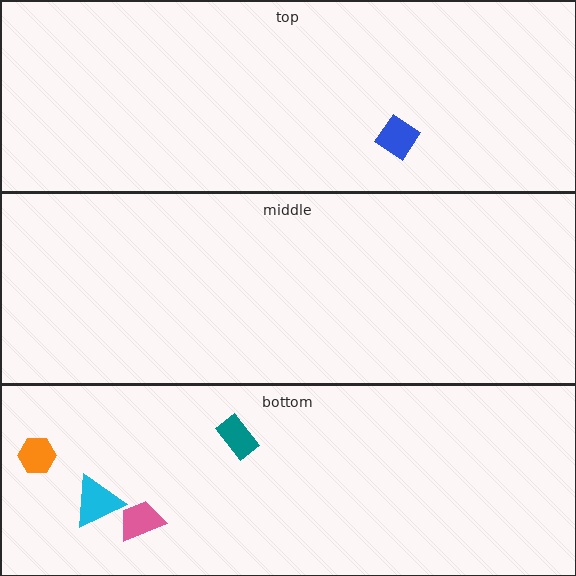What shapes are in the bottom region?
The pink trapezoid, the cyan triangle, the teal rectangle, the orange hexagon.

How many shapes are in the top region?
1.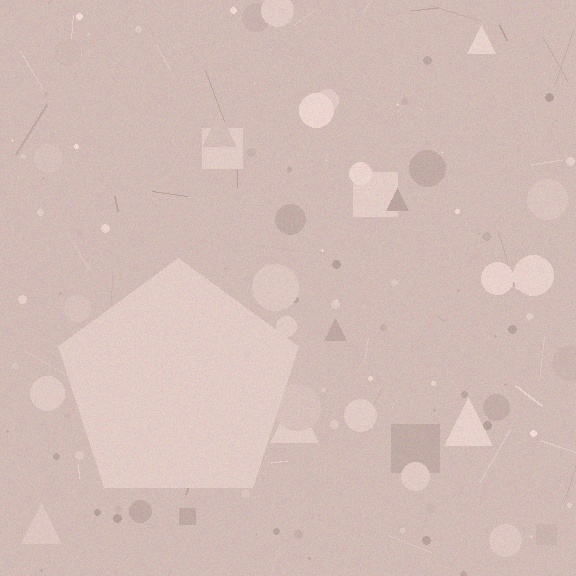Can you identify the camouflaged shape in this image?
The camouflaged shape is a pentagon.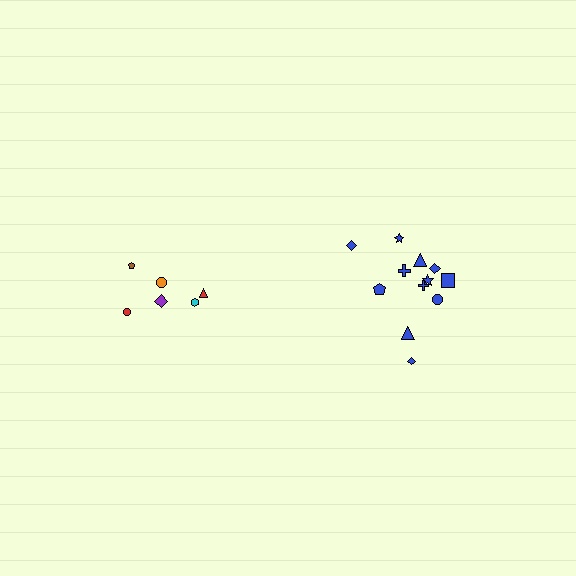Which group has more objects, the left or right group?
The right group.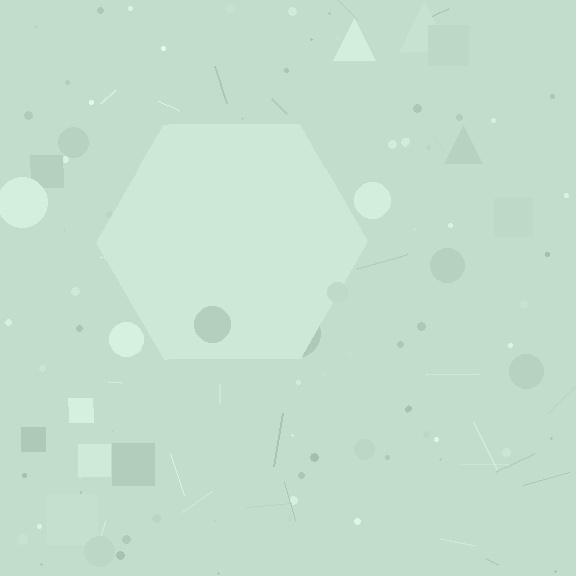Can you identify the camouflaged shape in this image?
The camouflaged shape is a hexagon.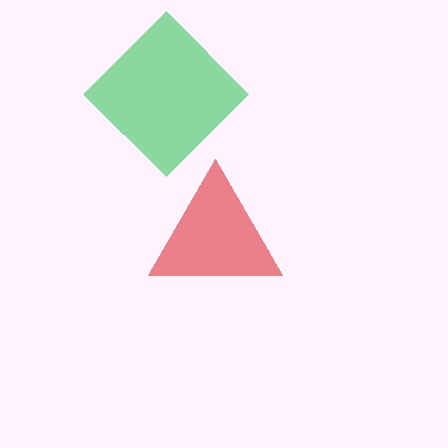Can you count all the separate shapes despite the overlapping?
Yes, there are 2 separate shapes.